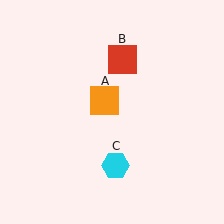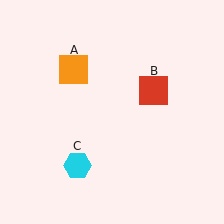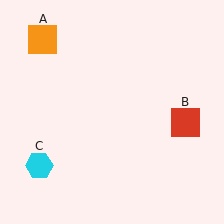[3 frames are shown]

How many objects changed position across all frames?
3 objects changed position: orange square (object A), red square (object B), cyan hexagon (object C).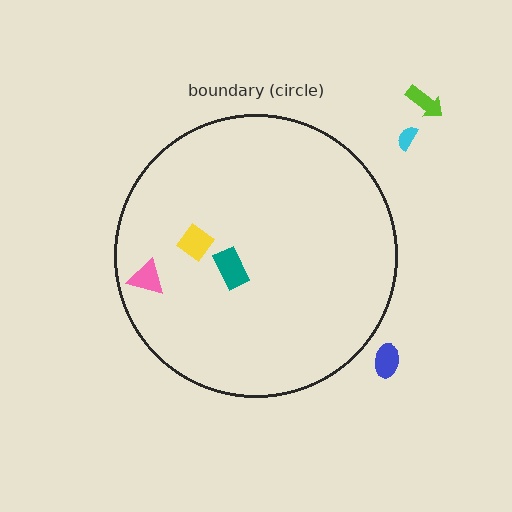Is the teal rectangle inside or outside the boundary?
Inside.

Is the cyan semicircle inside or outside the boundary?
Outside.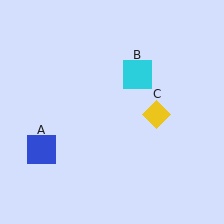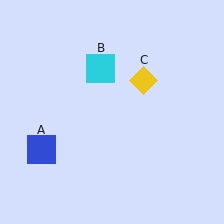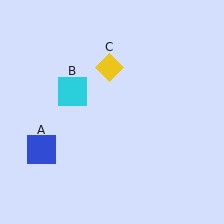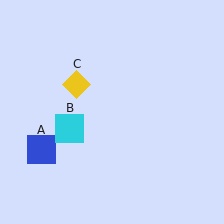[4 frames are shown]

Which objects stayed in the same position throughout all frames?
Blue square (object A) remained stationary.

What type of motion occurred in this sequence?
The cyan square (object B), yellow diamond (object C) rotated counterclockwise around the center of the scene.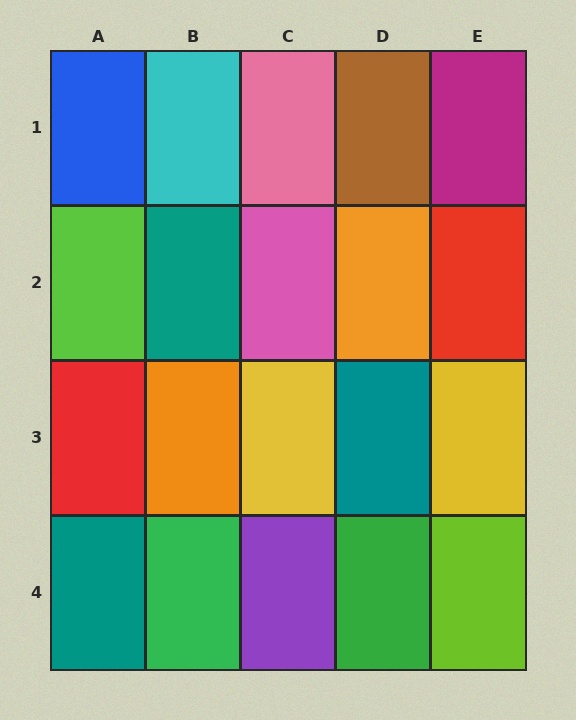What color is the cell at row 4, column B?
Green.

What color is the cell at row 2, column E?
Red.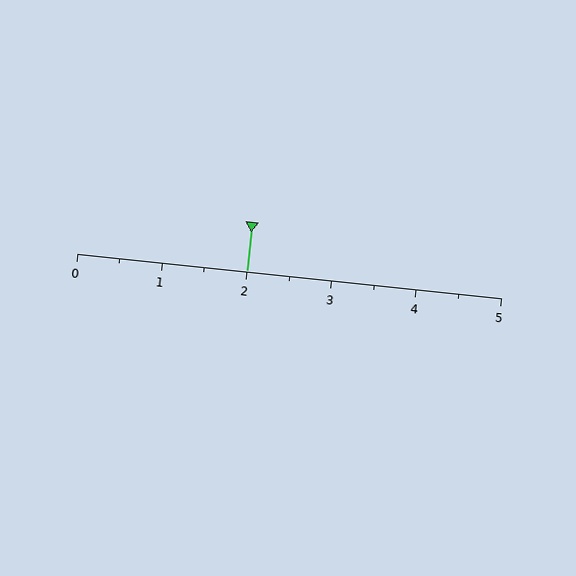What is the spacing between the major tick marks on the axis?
The major ticks are spaced 1 apart.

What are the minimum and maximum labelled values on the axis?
The axis runs from 0 to 5.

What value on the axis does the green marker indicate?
The marker indicates approximately 2.